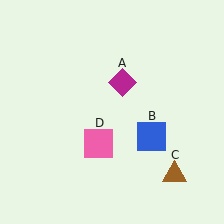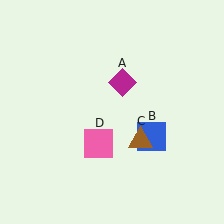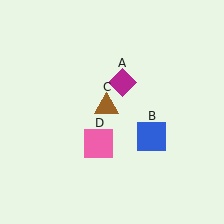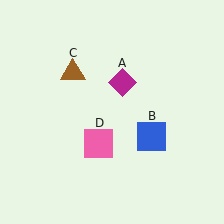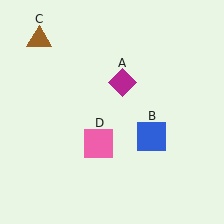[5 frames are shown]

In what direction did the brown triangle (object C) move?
The brown triangle (object C) moved up and to the left.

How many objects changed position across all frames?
1 object changed position: brown triangle (object C).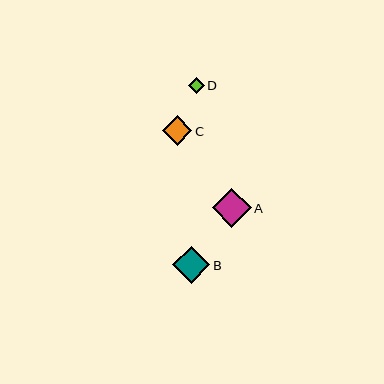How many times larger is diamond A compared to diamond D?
Diamond A is approximately 2.5 times the size of diamond D.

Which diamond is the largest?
Diamond A is the largest with a size of approximately 39 pixels.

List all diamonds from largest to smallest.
From largest to smallest: A, B, C, D.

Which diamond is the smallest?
Diamond D is the smallest with a size of approximately 16 pixels.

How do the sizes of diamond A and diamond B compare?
Diamond A and diamond B are approximately the same size.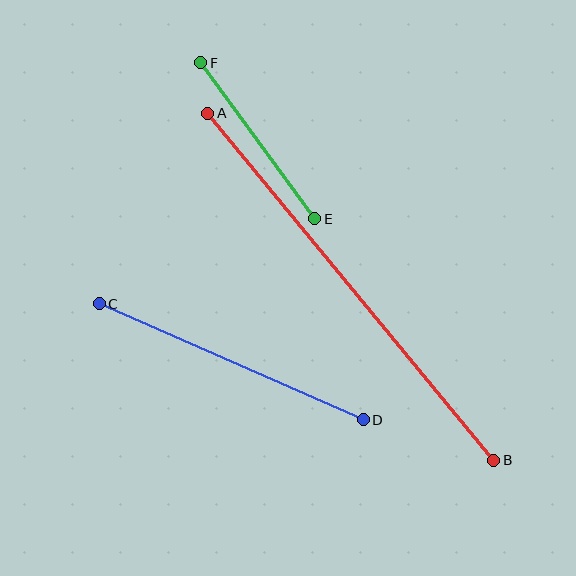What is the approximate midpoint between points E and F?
The midpoint is at approximately (258, 141) pixels.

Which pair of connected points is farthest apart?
Points A and B are farthest apart.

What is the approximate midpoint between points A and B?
The midpoint is at approximately (351, 287) pixels.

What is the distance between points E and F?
The distance is approximately 193 pixels.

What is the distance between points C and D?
The distance is approximately 288 pixels.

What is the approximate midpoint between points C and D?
The midpoint is at approximately (231, 362) pixels.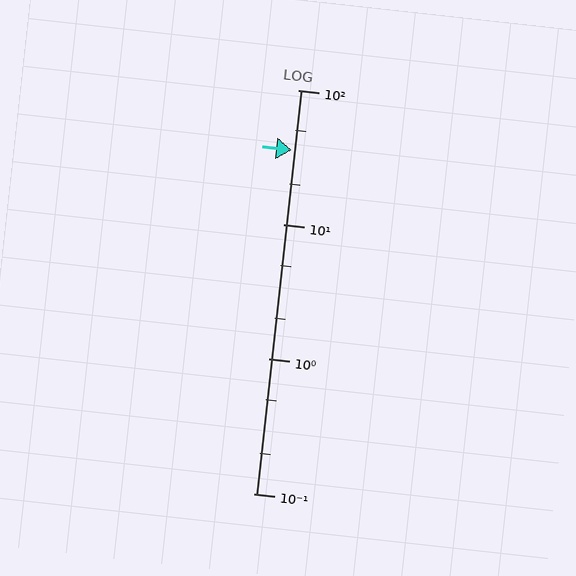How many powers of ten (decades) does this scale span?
The scale spans 3 decades, from 0.1 to 100.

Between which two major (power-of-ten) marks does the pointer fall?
The pointer is between 10 and 100.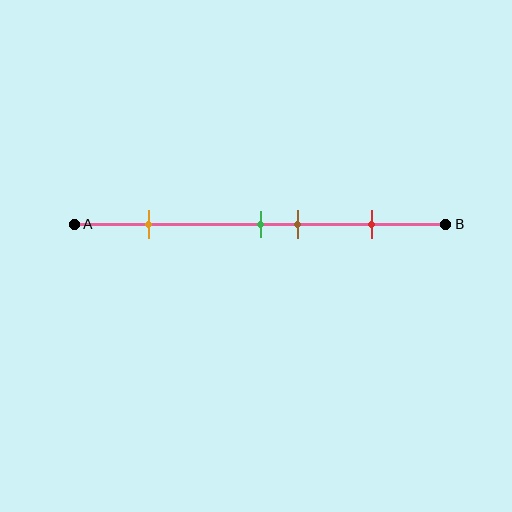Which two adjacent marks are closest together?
The green and brown marks are the closest adjacent pair.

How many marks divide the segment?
There are 4 marks dividing the segment.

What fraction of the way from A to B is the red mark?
The red mark is approximately 80% (0.8) of the way from A to B.